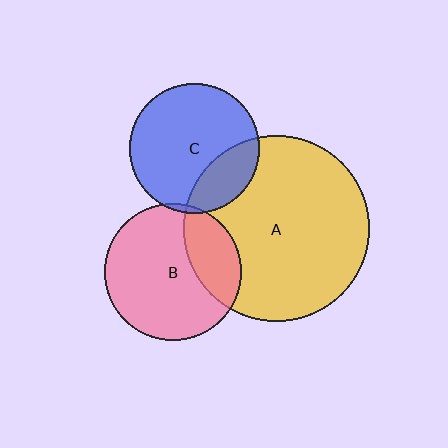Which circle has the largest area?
Circle A (yellow).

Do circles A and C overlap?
Yes.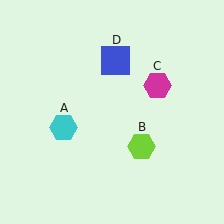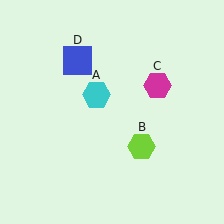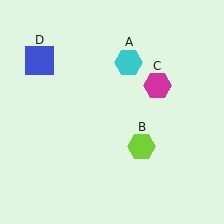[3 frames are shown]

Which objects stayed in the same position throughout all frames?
Lime hexagon (object B) and magenta hexagon (object C) remained stationary.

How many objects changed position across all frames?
2 objects changed position: cyan hexagon (object A), blue square (object D).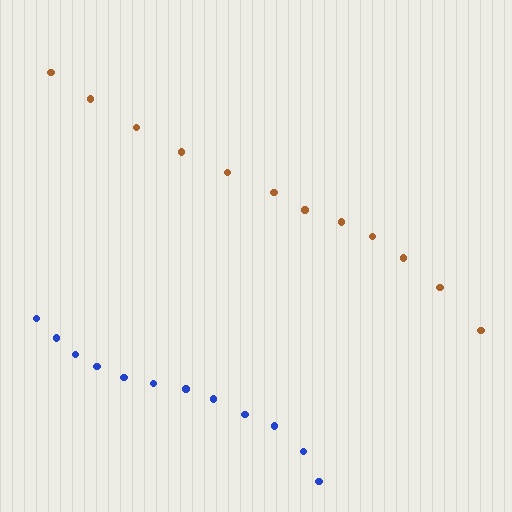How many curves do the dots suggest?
There are 2 distinct paths.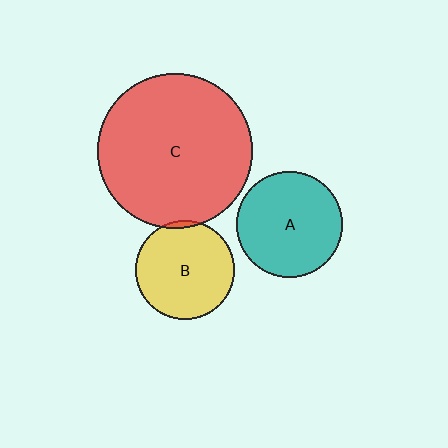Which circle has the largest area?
Circle C (red).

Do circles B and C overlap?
Yes.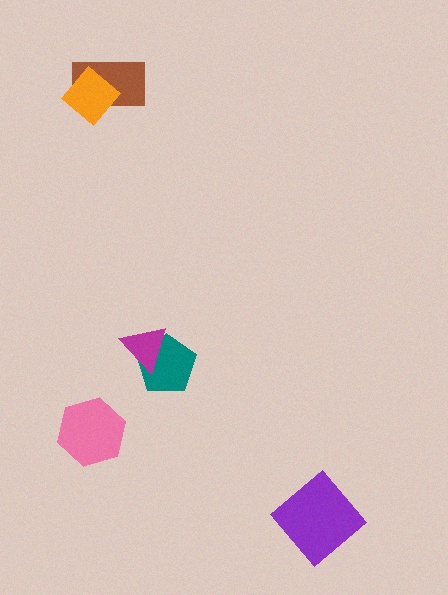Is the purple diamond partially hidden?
No, no other shape covers it.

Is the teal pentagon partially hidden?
Yes, it is partially covered by another shape.